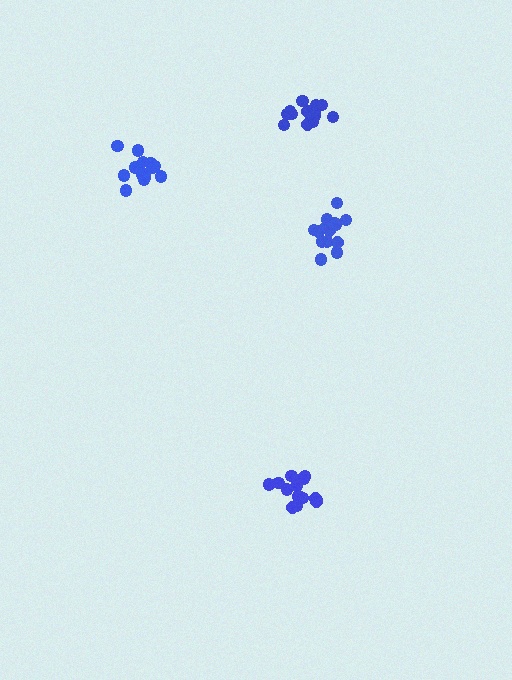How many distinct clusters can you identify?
There are 4 distinct clusters.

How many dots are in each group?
Group 1: 16 dots, Group 2: 16 dots, Group 3: 14 dots, Group 4: 14 dots (60 total).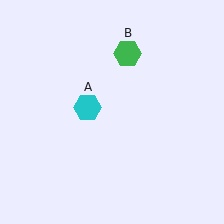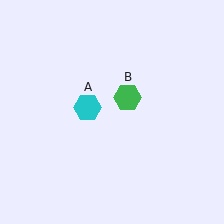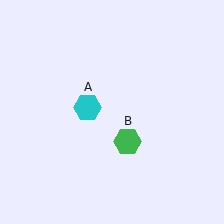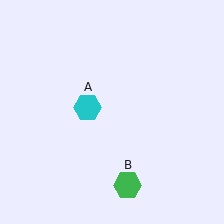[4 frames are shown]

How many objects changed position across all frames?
1 object changed position: green hexagon (object B).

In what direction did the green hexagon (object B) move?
The green hexagon (object B) moved down.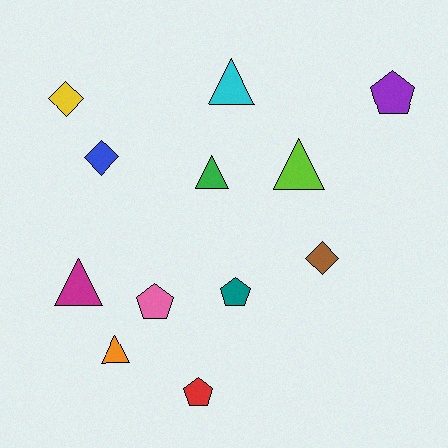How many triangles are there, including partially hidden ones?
There are 5 triangles.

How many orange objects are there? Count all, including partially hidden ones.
There is 1 orange object.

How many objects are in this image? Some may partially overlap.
There are 12 objects.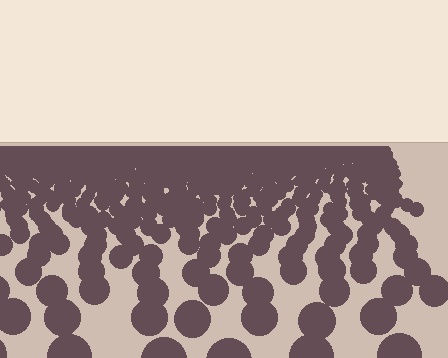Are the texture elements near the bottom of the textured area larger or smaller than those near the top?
Larger. Near the bottom, elements are closer to the viewer and appear at a bigger on-screen size.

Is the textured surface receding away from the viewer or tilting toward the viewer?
The surface is receding away from the viewer. Texture elements get smaller and denser toward the top.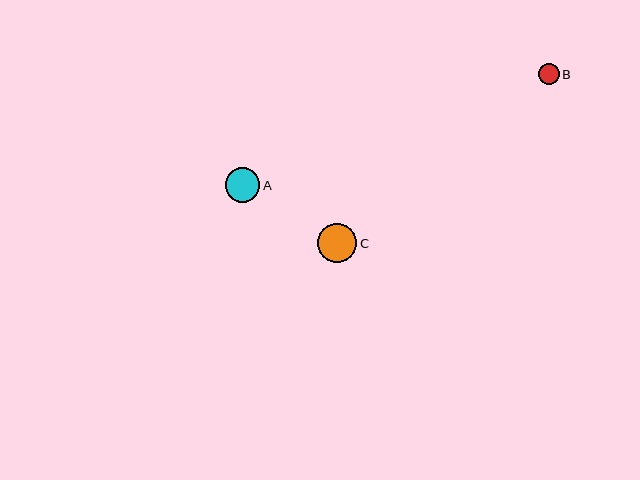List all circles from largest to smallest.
From largest to smallest: C, A, B.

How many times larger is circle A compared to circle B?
Circle A is approximately 1.7 times the size of circle B.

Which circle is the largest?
Circle C is the largest with a size of approximately 40 pixels.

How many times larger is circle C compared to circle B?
Circle C is approximately 1.9 times the size of circle B.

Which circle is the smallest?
Circle B is the smallest with a size of approximately 21 pixels.